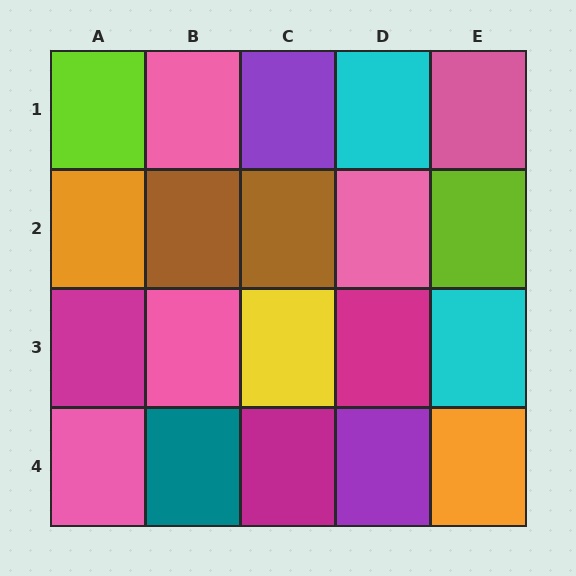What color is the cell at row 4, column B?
Teal.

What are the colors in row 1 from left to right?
Lime, pink, purple, cyan, pink.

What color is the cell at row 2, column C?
Brown.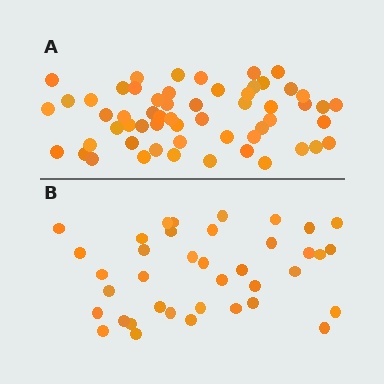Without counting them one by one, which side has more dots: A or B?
Region A (the top region) has more dots.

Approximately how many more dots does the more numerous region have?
Region A has approximately 20 more dots than region B.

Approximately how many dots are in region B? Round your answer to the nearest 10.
About 40 dots. (The exact count is 38, which rounds to 40.)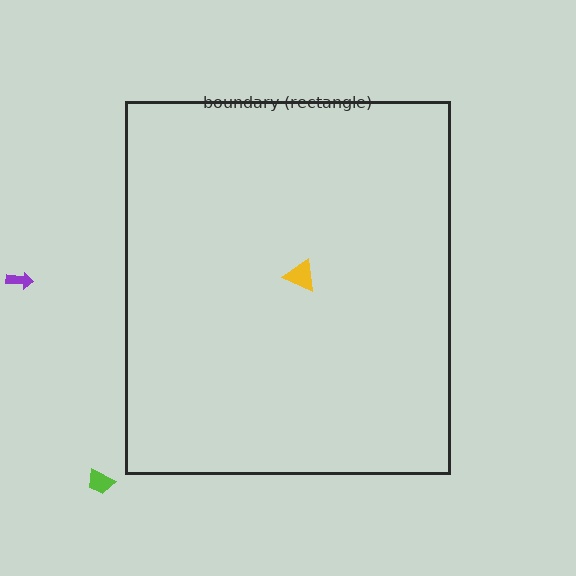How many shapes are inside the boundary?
1 inside, 2 outside.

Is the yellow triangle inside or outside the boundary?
Inside.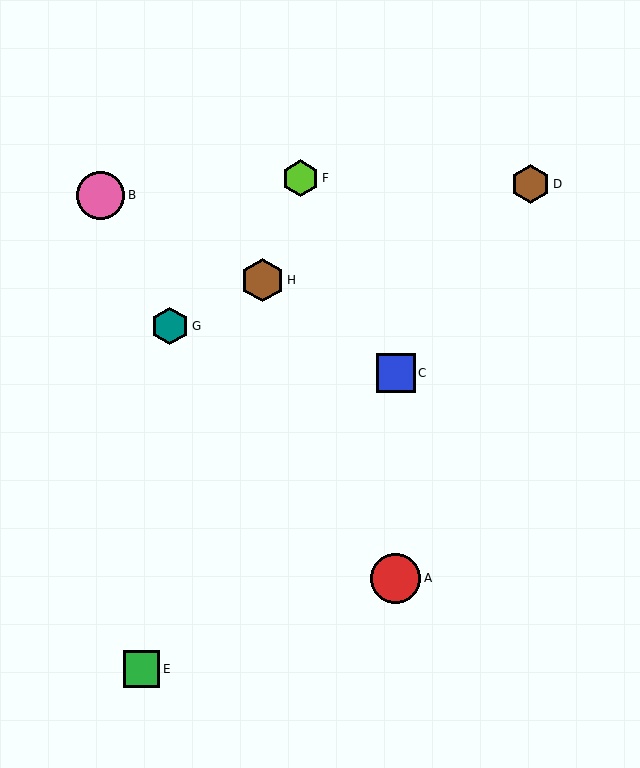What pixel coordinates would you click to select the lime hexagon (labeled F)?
Click at (301, 178) to select the lime hexagon F.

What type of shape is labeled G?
Shape G is a teal hexagon.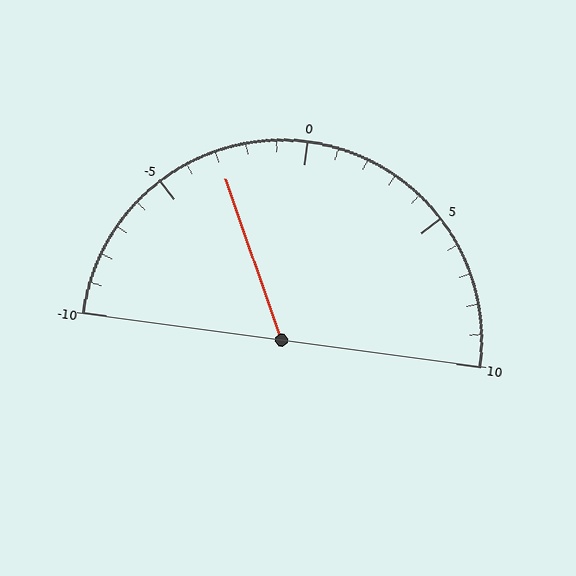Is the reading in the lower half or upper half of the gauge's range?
The reading is in the lower half of the range (-10 to 10).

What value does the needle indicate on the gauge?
The needle indicates approximately -3.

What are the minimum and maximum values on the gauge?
The gauge ranges from -10 to 10.